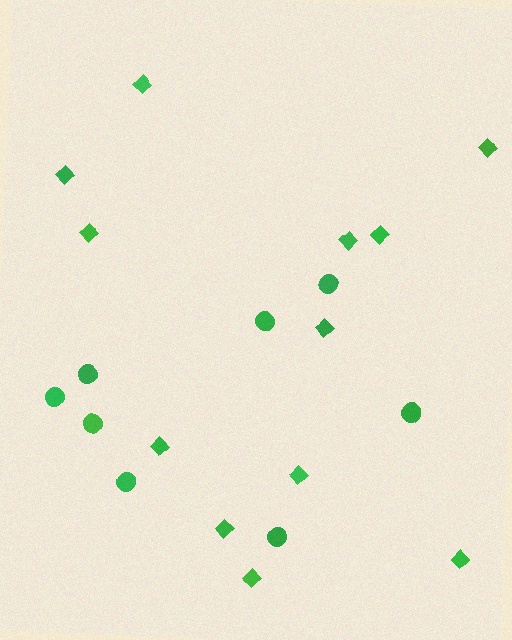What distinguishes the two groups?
There are 2 groups: one group of diamonds (12) and one group of circles (8).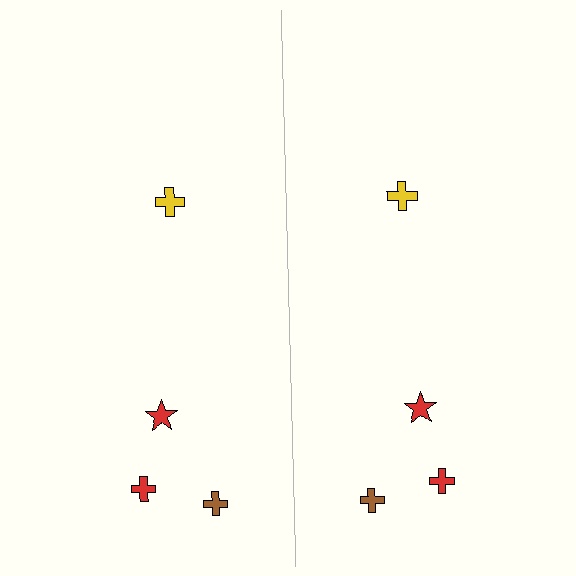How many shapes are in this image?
There are 8 shapes in this image.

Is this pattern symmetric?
Yes, this pattern has bilateral (reflection) symmetry.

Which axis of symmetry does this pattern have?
The pattern has a vertical axis of symmetry running through the center of the image.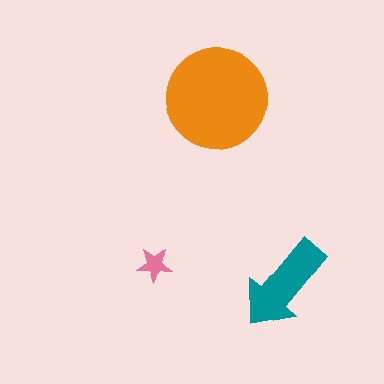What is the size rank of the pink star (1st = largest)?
3rd.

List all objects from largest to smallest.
The orange circle, the teal arrow, the pink star.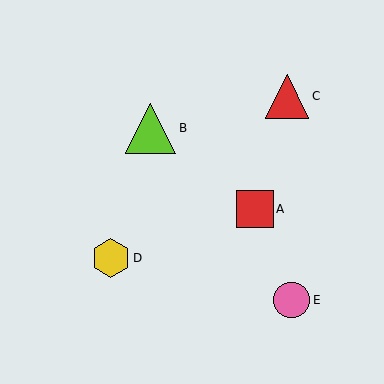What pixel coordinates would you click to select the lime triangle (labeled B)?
Click at (150, 128) to select the lime triangle B.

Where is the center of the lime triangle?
The center of the lime triangle is at (150, 128).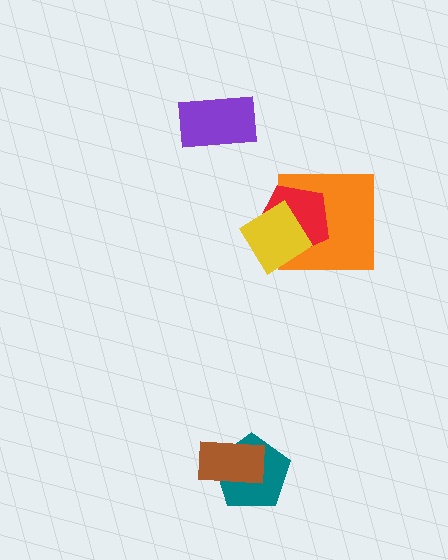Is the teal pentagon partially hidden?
Yes, it is partially covered by another shape.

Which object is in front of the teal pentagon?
The brown rectangle is in front of the teal pentagon.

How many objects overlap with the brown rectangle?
1 object overlaps with the brown rectangle.